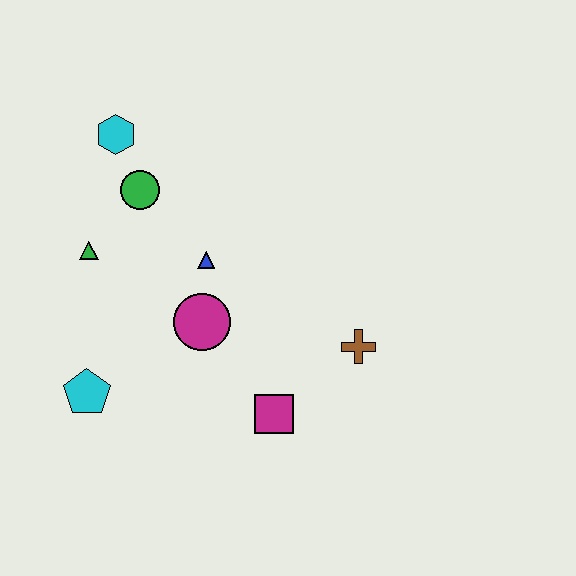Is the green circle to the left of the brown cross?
Yes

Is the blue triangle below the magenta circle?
No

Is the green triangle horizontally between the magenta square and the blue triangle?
No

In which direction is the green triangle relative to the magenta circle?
The green triangle is to the left of the magenta circle.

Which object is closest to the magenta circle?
The blue triangle is closest to the magenta circle.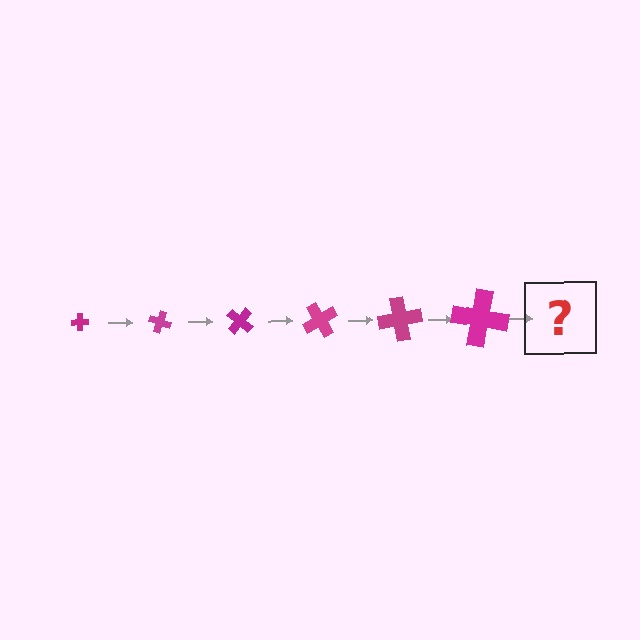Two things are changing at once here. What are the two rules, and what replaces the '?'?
The two rules are that the cross grows larger each step and it rotates 20 degrees each step. The '?' should be a cross, larger than the previous one and rotated 120 degrees from the start.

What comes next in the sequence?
The next element should be a cross, larger than the previous one and rotated 120 degrees from the start.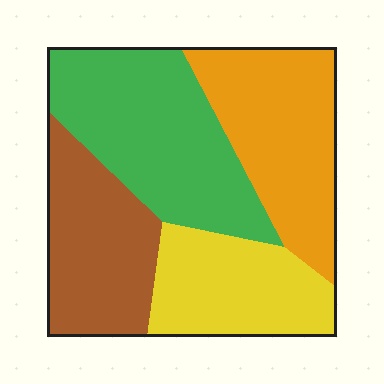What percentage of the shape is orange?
Orange takes up about one quarter (1/4) of the shape.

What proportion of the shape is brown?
Brown covers roughly 20% of the shape.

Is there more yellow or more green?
Green.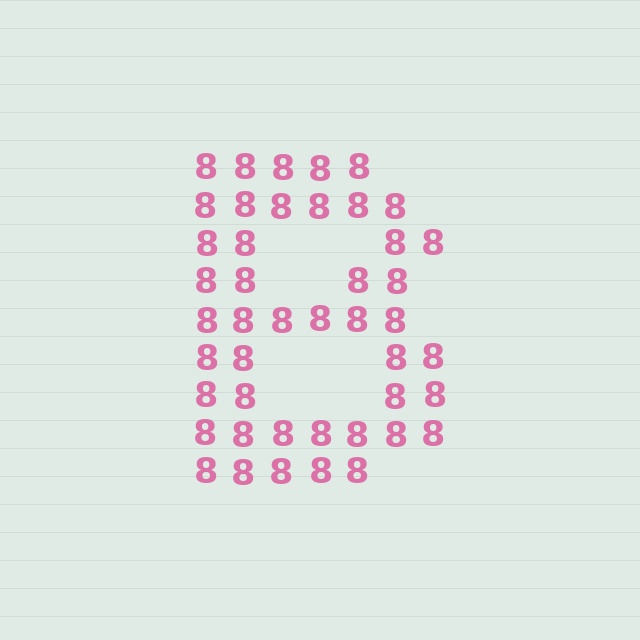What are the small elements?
The small elements are digit 8's.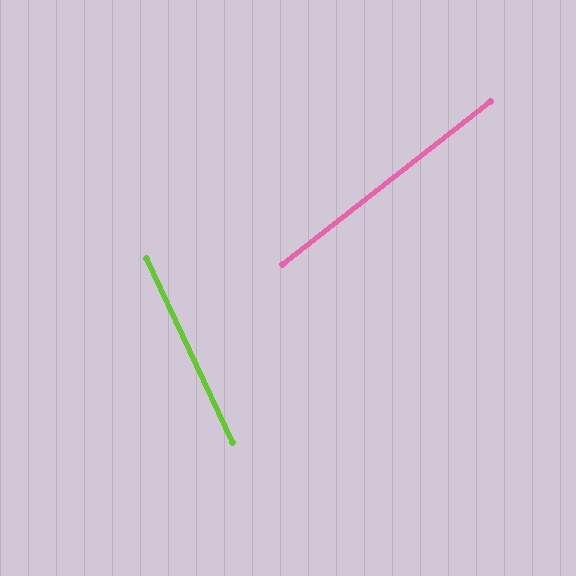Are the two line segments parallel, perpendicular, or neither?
Neither parallel nor perpendicular — they differ by about 77°.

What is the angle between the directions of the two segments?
Approximately 77 degrees.